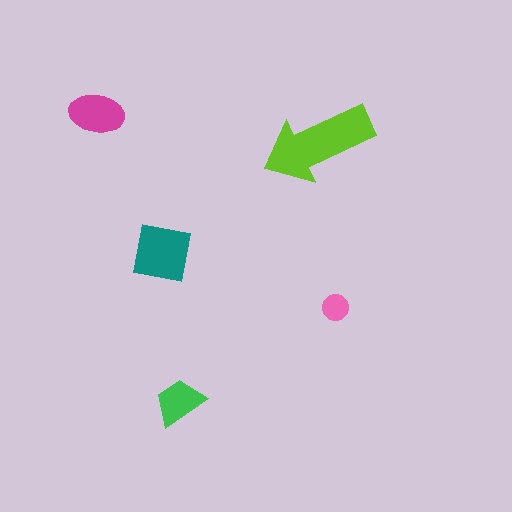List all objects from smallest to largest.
The pink circle, the green trapezoid, the magenta ellipse, the teal square, the lime arrow.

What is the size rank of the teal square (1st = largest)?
2nd.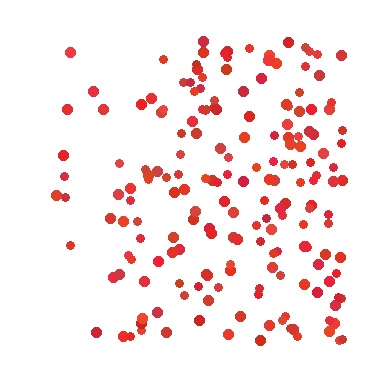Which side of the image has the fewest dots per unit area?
The left.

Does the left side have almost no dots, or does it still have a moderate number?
Still a moderate number, just noticeably fewer than the right.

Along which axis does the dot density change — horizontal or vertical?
Horizontal.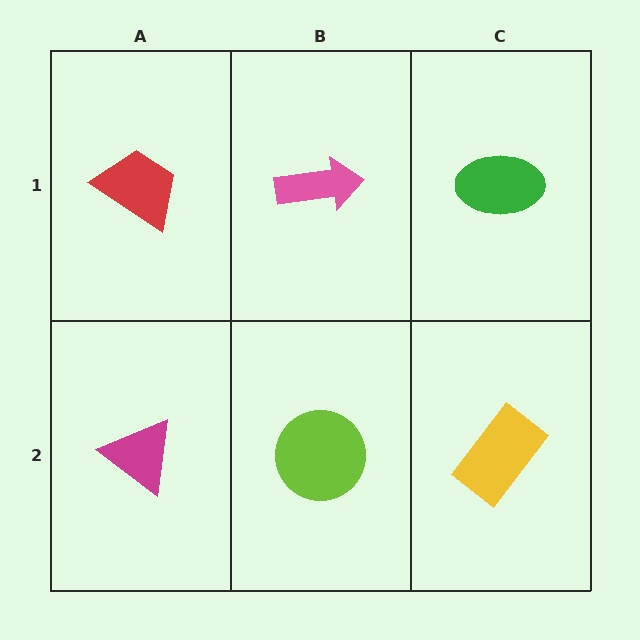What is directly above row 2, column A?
A red trapezoid.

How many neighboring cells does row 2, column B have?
3.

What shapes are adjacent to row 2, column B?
A pink arrow (row 1, column B), a magenta triangle (row 2, column A), a yellow rectangle (row 2, column C).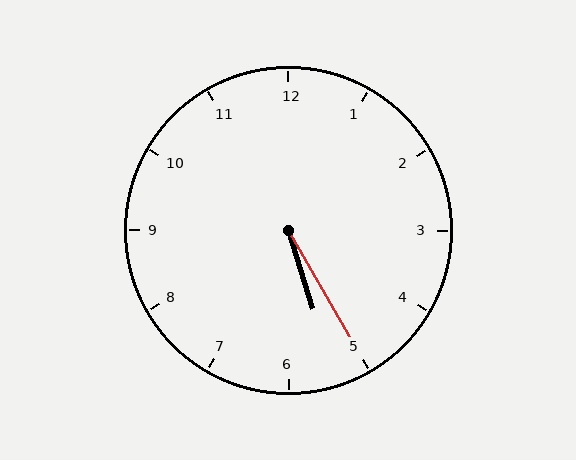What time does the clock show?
5:25.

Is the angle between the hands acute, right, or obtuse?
It is acute.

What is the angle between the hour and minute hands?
Approximately 12 degrees.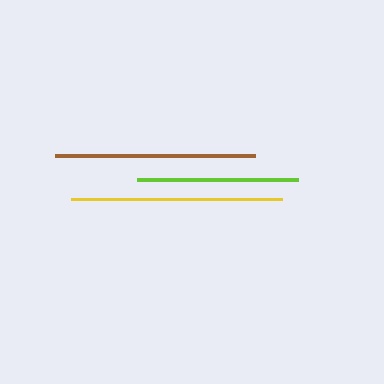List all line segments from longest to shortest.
From longest to shortest: yellow, brown, lime.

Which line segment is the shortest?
The lime line is the shortest at approximately 161 pixels.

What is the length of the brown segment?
The brown segment is approximately 200 pixels long.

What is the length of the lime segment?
The lime segment is approximately 161 pixels long.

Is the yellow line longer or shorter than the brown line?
The yellow line is longer than the brown line.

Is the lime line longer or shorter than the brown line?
The brown line is longer than the lime line.